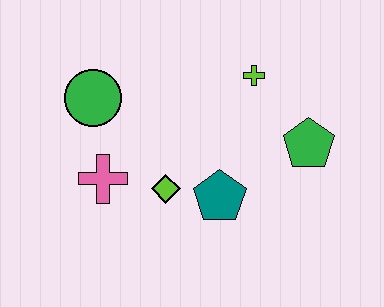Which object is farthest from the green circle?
The green pentagon is farthest from the green circle.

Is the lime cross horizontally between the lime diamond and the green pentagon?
Yes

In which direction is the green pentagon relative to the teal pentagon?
The green pentagon is to the right of the teal pentagon.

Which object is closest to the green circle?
The pink cross is closest to the green circle.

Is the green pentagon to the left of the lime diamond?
No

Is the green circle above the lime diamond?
Yes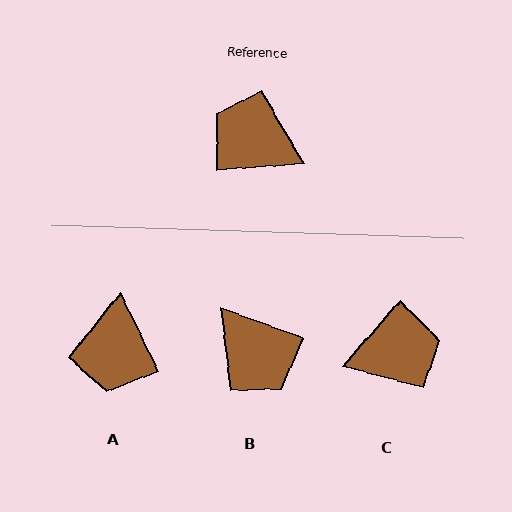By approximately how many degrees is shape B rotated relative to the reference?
Approximately 156 degrees counter-clockwise.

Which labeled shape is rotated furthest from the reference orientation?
B, about 156 degrees away.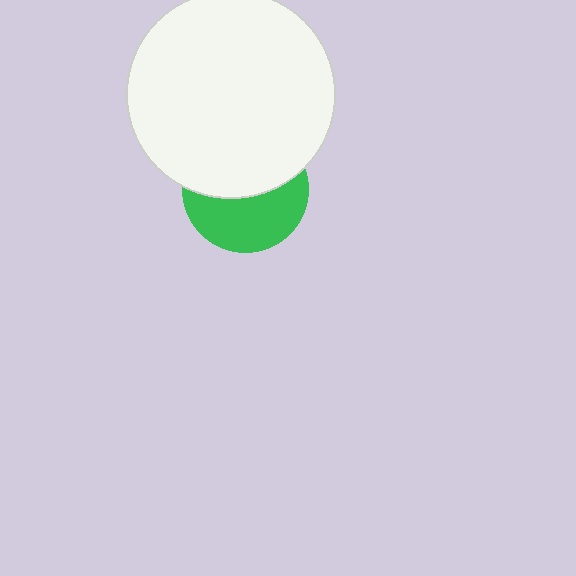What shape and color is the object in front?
The object in front is a white circle.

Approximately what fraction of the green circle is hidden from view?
Roughly 52% of the green circle is hidden behind the white circle.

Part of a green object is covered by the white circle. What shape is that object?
It is a circle.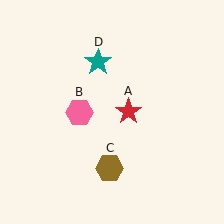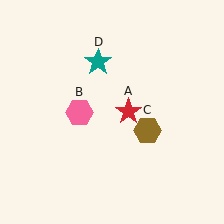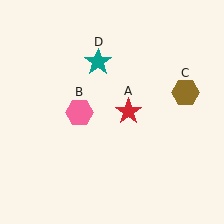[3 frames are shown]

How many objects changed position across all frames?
1 object changed position: brown hexagon (object C).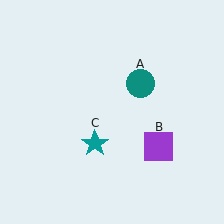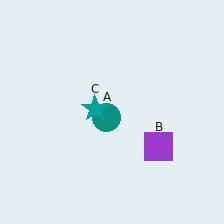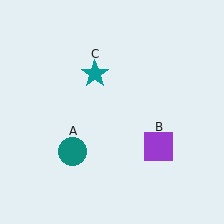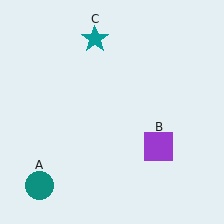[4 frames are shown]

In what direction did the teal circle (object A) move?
The teal circle (object A) moved down and to the left.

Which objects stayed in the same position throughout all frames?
Purple square (object B) remained stationary.